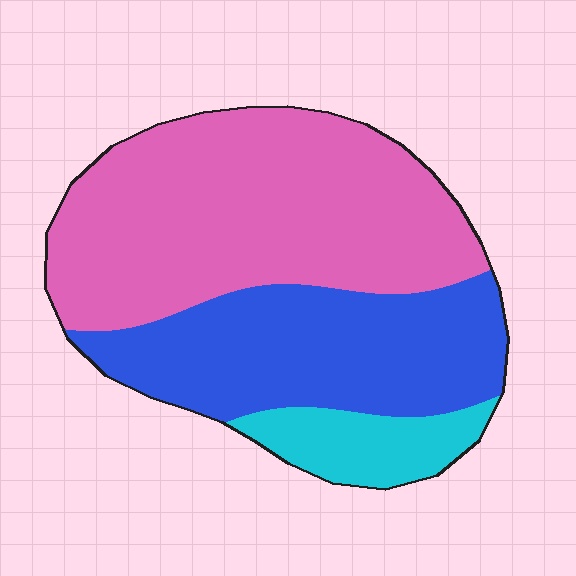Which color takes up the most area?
Pink, at roughly 55%.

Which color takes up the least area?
Cyan, at roughly 10%.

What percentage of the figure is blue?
Blue takes up about one third (1/3) of the figure.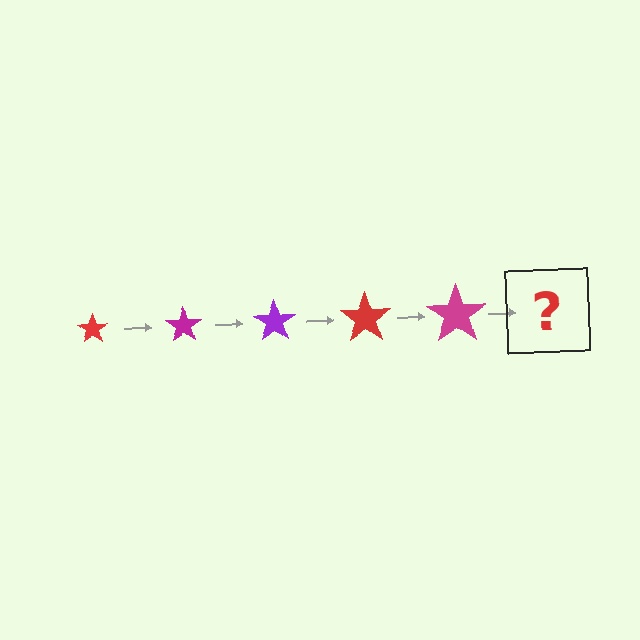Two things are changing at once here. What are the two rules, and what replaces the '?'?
The two rules are that the star grows larger each step and the color cycles through red, magenta, and purple. The '?' should be a purple star, larger than the previous one.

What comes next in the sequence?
The next element should be a purple star, larger than the previous one.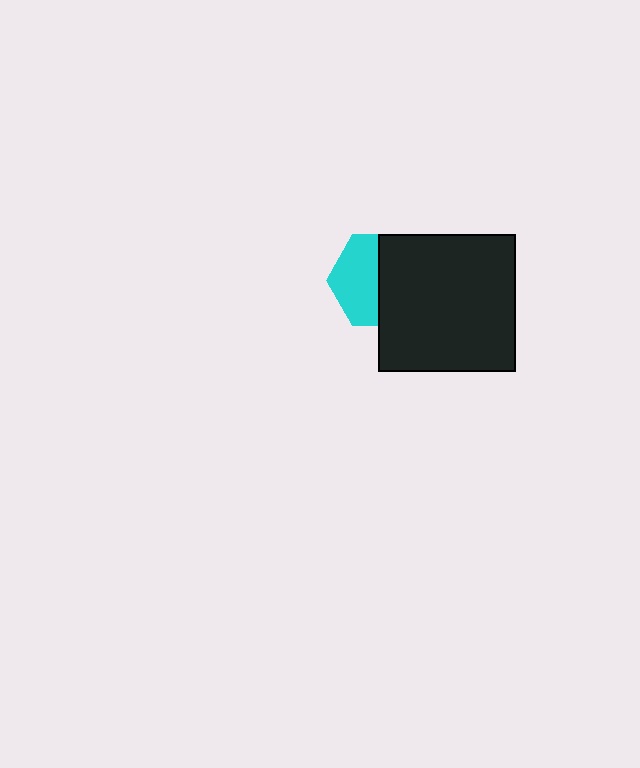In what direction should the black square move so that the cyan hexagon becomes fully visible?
The black square should move right. That is the shortest direction to clear the overlap and leave the cyan hexagon fully visible.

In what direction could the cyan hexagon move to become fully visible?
The cyan hexagon could move left. That would shift it out from behind the black square entirely.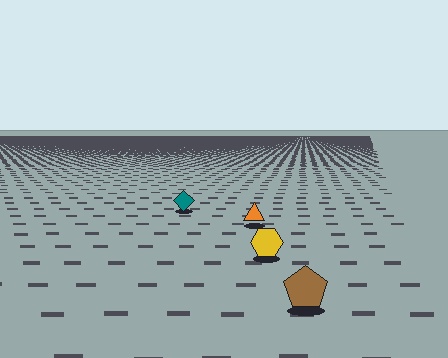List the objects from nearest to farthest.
From nearest to farthest: the brown pentagon, the yellow hexagon, the orange triangle, the teal diamond.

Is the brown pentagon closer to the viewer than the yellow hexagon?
Yes. The brown pentagon is closer — you can tell from the texture gradient: the ground texture is coarser near it.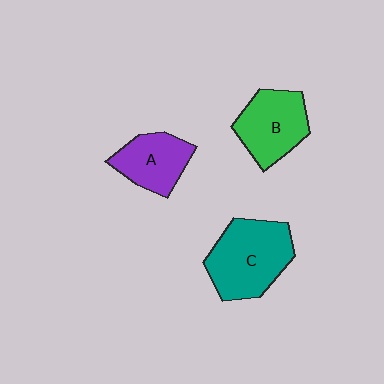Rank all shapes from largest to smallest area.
From largest to smallest: C (teal), B (green), A (purple).